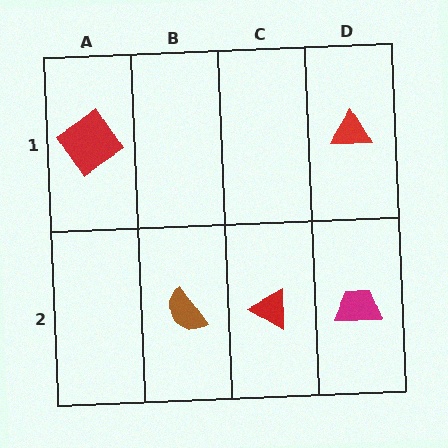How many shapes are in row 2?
3 shapes.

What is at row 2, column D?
A magenta trapezoid.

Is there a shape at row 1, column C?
No, that cell is empty.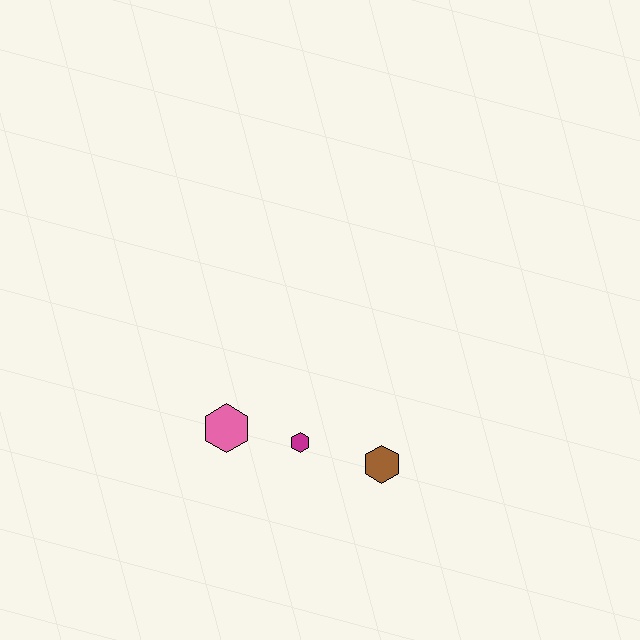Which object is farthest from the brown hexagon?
The pink hexagon is farthest from the brown hexagon.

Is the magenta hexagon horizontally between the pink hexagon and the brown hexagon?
Yes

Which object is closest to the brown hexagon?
The magenta hexagon is closest to the brown hexagon.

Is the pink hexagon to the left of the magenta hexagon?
Yes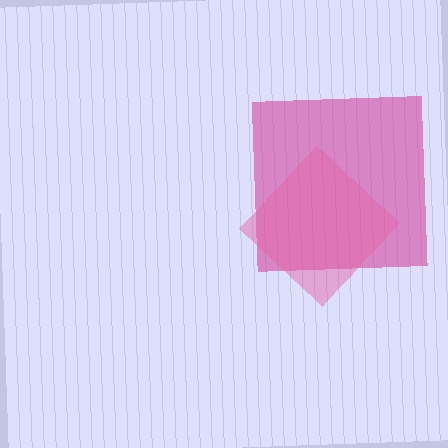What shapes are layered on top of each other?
The layered shapes are: a magenta square, a pink diamond.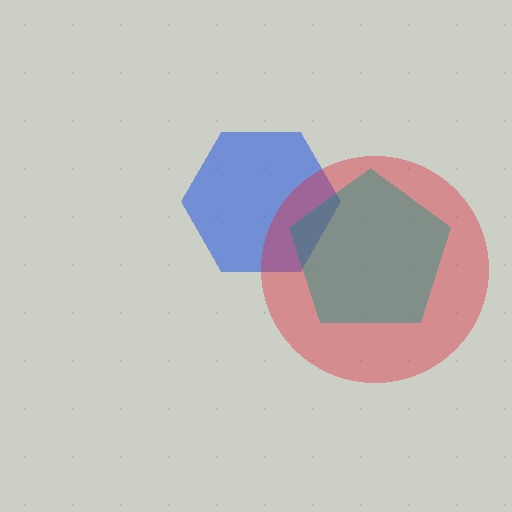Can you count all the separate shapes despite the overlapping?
Yes, there are 3 separate shapes.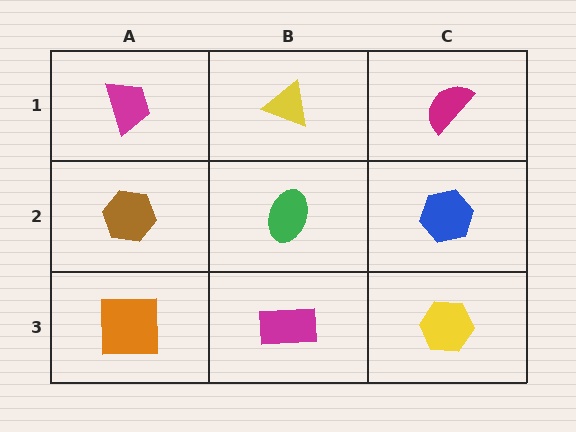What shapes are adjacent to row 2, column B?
A yellow triangle (row 1, column B), a magenta rectangle (row 3, column B), a brown hexagon (row 2, column A), a blue hexagon (row 2, column C).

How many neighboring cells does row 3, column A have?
2.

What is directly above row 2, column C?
A magenta semicircle.